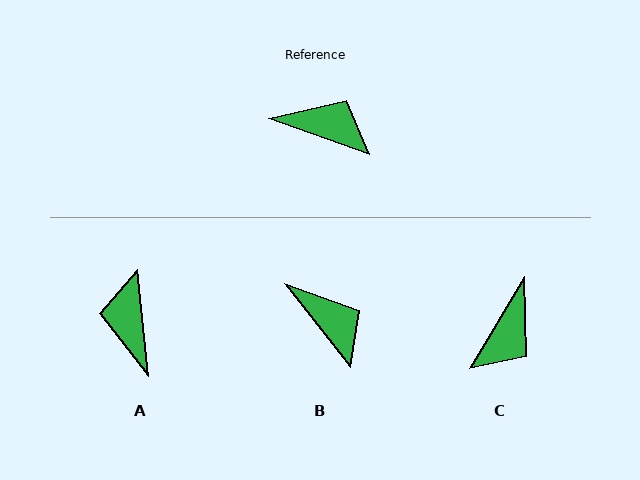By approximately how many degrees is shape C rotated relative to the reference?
Approximately 102 degrees clockwise.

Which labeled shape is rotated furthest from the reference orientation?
A, about 115 degrees away.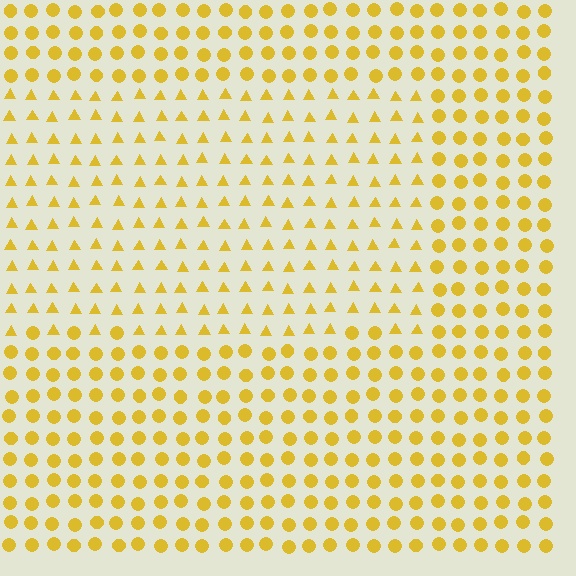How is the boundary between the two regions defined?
The boundary is defined by a change in element shape: triangles inside vs. circles outside. All elements share the same color and spacing.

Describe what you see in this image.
The image is filled with small yellow elements arranged in a uniform grid. A rectangle-shaped region contains triangles, while the surrounding area contains circles. The boundary is defined purely by the change in element shape.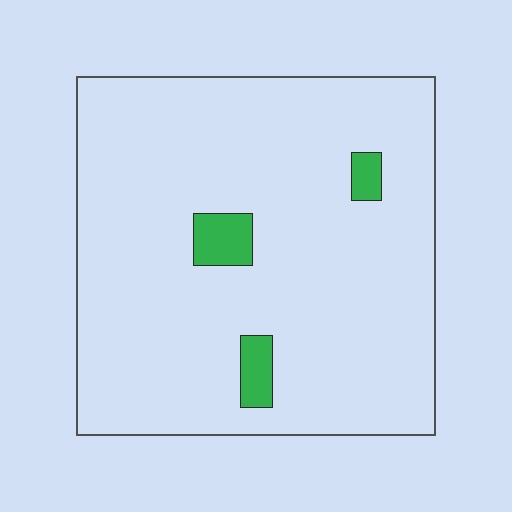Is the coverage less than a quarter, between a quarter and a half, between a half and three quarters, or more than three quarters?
Less than a quarter.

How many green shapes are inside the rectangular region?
3.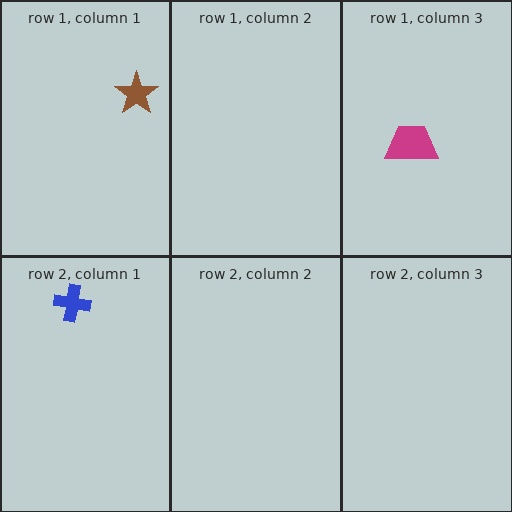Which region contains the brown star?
The row 1, column 1 region.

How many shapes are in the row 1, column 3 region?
1.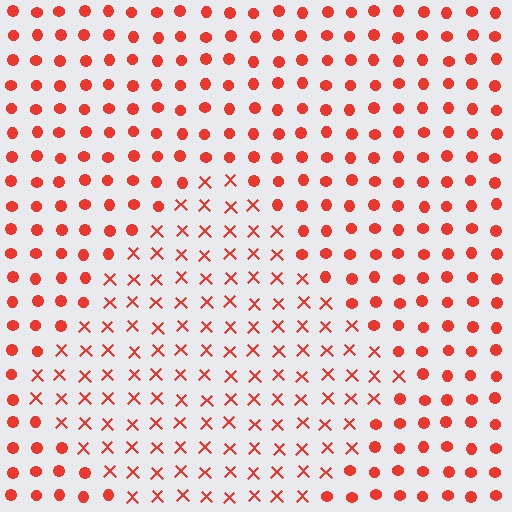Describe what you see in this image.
The image is filled with small red elements arranged in a uniform grid. A diamond-shaped region contains X marks, while the surrounding area contains circles. The boundary is defined purely by the change in element shape.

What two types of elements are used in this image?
The image uses X marks inside the diamond region and circles outside it.